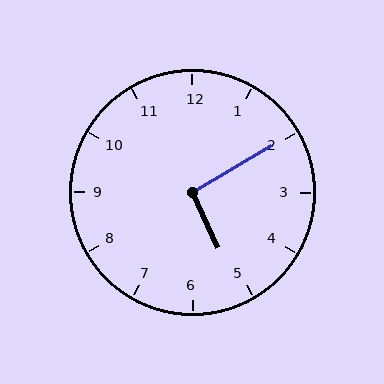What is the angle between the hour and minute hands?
Approximately 95 degrees.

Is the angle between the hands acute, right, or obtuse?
It is right.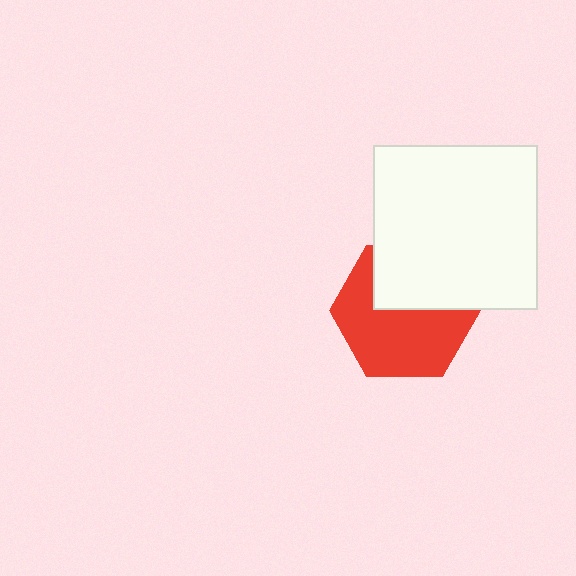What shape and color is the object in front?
The object in front is a white square.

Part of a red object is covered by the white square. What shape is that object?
It is a hexagon.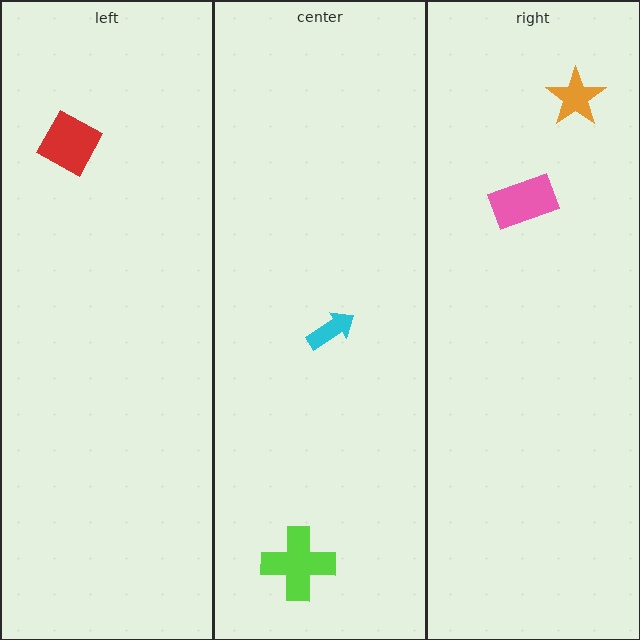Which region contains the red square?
The left region.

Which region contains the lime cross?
The center region.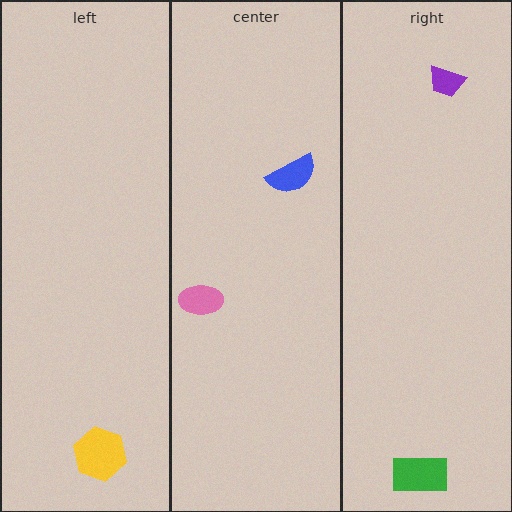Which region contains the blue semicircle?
The center region.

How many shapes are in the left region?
1.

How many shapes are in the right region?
2.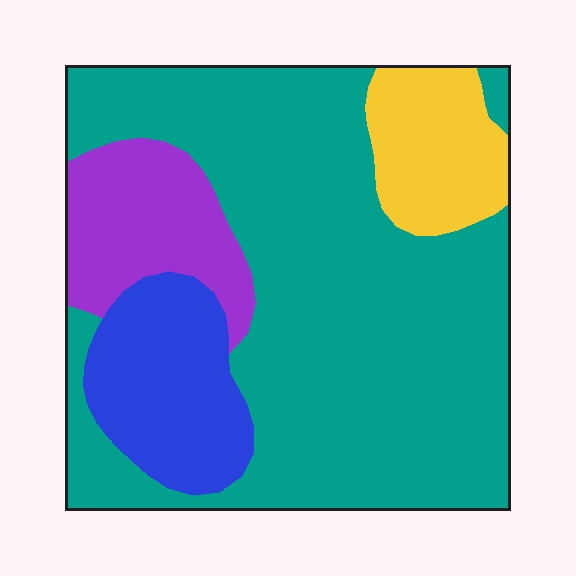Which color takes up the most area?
Teal, at roughly 65%.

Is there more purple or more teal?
Teal.